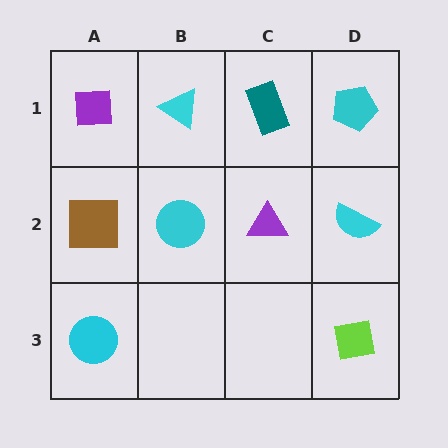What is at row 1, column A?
A purple square.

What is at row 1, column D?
A cyan pentagon.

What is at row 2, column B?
A cyan circle.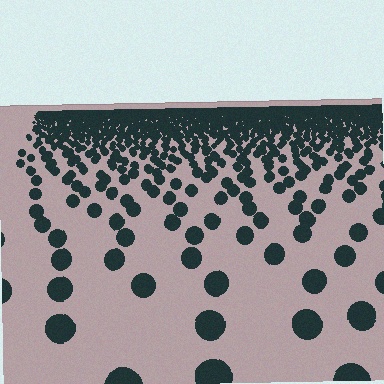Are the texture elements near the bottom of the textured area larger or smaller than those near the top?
Larger. Near the bottom, elements are closer to the viewer and appear at a bigger on-screen size.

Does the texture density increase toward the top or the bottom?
Density increases toward the top.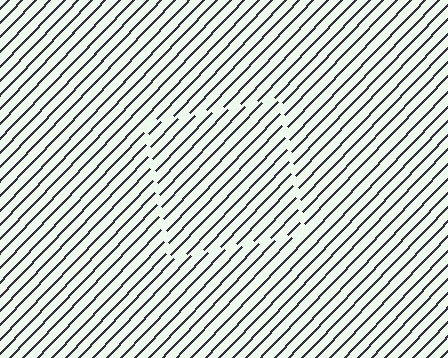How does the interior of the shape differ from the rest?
The interior of the shape contains the same grating, shifted by half a period — the contour is defined by the phase discontinuity where line-ends from the inner and outer gratings abut.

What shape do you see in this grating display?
An illusory square. The interior of the shape contains the same grating, shifted by half a period — the contour is defined by the phase discontinuity where line-ends from the inner and outer gratings abut.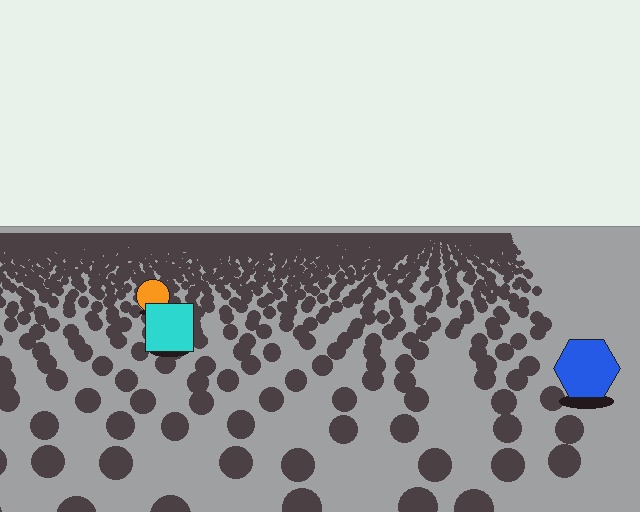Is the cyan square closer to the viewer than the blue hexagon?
No. The blue hexagon is closer — you can tell from the texture gradient: the ground texture is coarser near it.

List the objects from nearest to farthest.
From nearest to farthest: the blue hexagon, the cyan square, the orange circle.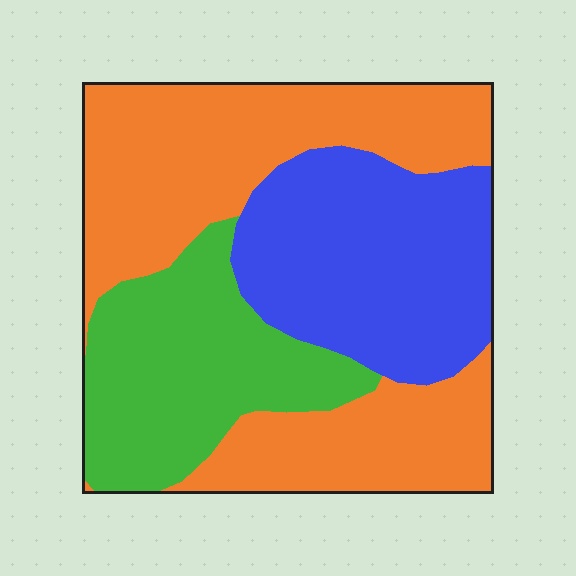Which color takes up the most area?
Orange, at roughly 45%.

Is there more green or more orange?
Orange.